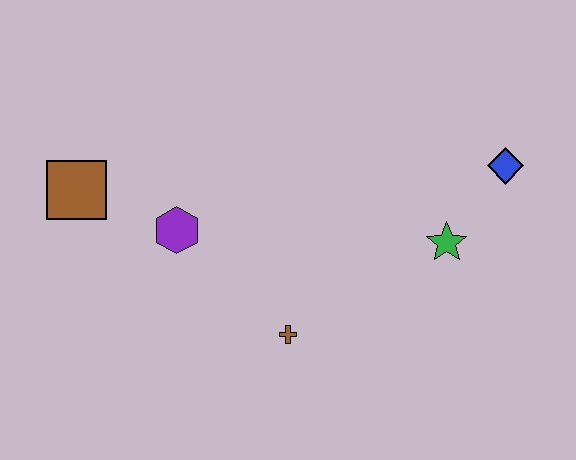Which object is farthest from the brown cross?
The blue diamond is farthest from the brown cross.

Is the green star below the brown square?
Yes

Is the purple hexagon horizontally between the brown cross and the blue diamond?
No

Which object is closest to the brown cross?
The purple hexagon is closest to the brown cross.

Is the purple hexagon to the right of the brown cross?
No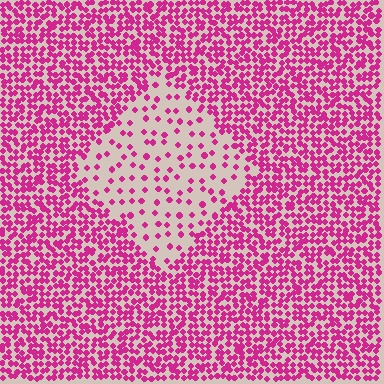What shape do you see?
I see a diamond.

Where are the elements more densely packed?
The elements are more densely packed outside the diamond boundary.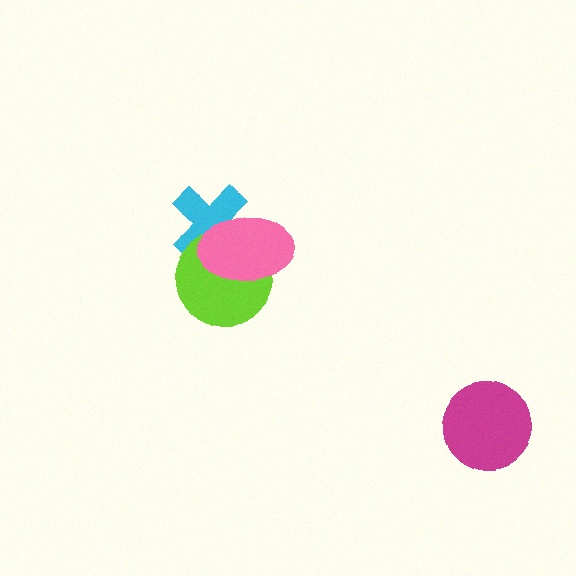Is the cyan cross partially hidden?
Yes, it is partially covered by another shape.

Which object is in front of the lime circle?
The pink ellipse is in front of the lime circle.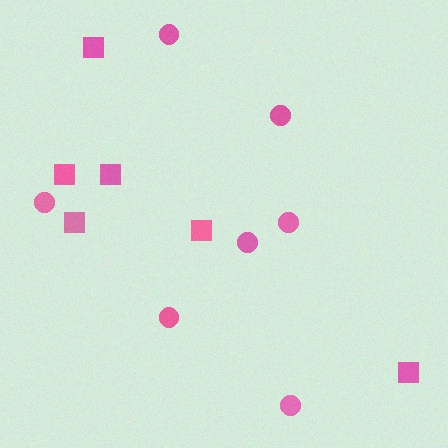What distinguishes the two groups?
There are 2 groups: one group of squares (6) and one group of circles (7).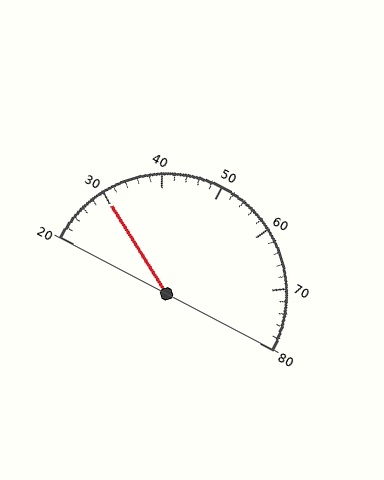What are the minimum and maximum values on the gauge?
The gauge ranges from 20 to 80.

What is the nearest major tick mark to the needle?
The nearest major tick mark is 30.